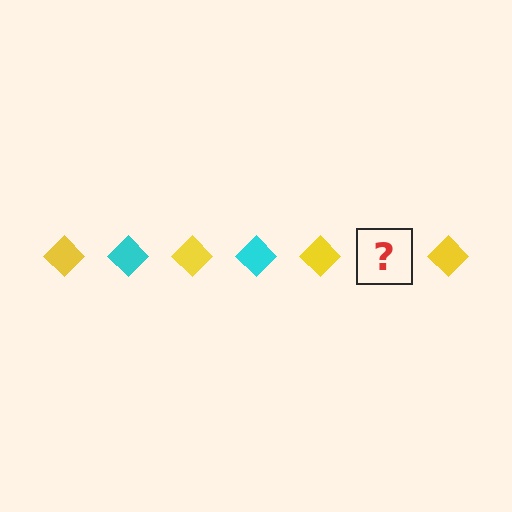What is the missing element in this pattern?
The missing element is a cyan diamond.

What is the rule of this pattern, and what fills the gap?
The rule is that the pattern cycles through yellow, cyan diamonds. The gap should be filled with a cyan diamond.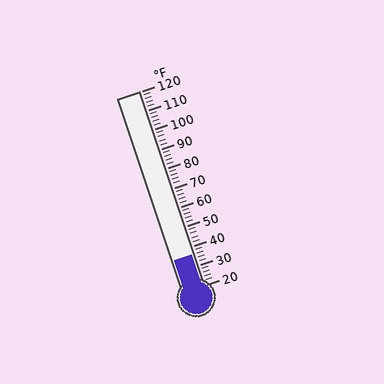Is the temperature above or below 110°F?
The temperature is below 110°F.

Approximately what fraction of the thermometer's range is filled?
The thermometer is filled to approximately 15% of its range.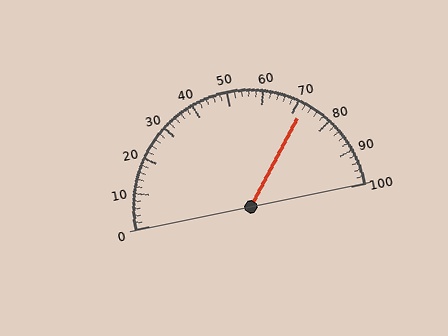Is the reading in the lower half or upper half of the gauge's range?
The reading is in the upper half of the range (0 to 100).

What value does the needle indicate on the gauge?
The needle indicates approximately 72.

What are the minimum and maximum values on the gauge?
The gauge ranges from 0 to 100.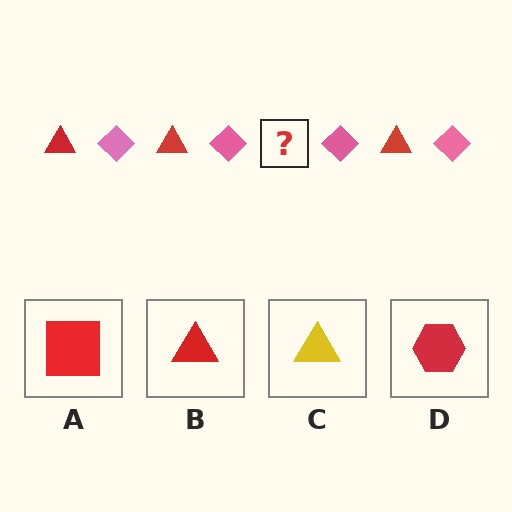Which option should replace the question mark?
Option B.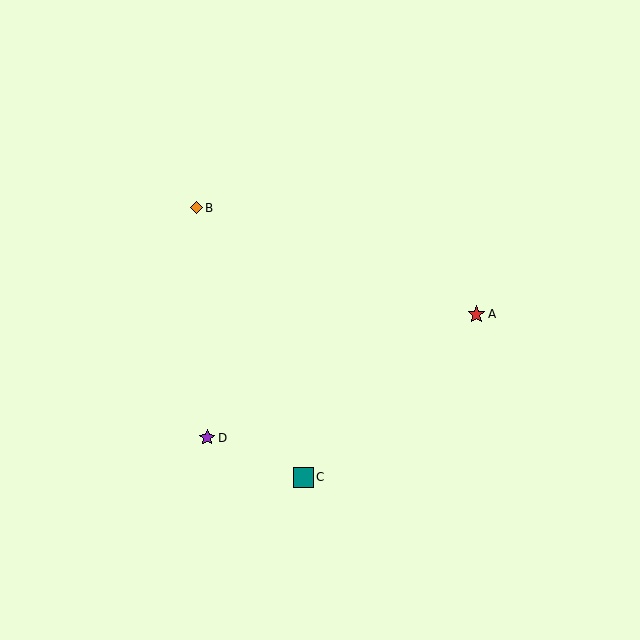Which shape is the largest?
The teal square (labeled C) is the largest.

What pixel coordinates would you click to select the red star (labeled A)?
Click at (476, 314) to select the red star A.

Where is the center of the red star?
The center of the red star is at (476, 314).